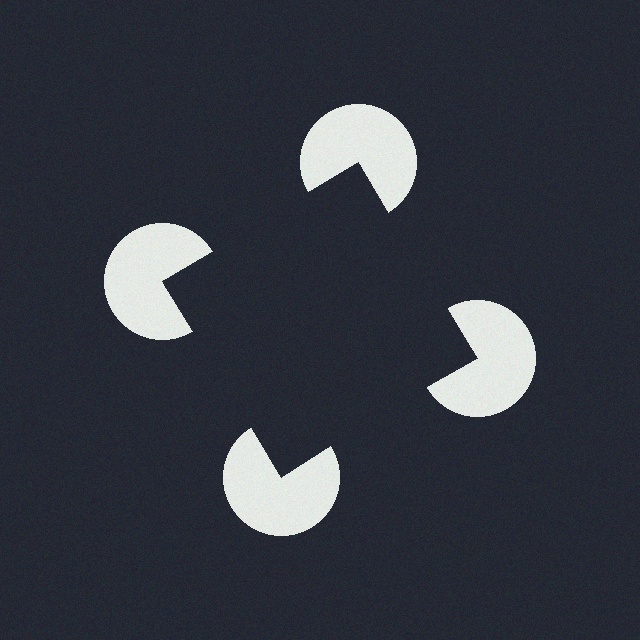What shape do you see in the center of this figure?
An illusory square — its edges are inferred from the aligned wedge cuts in the pac-man discs, not physically drawn.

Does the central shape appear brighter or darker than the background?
It typically appears slightly darker than the background, even though no actual brightness change is drawn.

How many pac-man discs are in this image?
There are 4 — one at each vertex of the illusory square.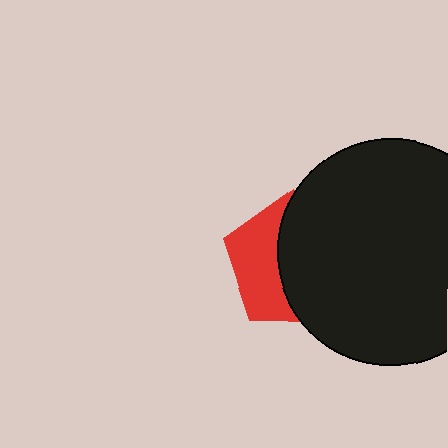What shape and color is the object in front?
The object in front is a black circle.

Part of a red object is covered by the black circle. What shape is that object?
It is a pentagon.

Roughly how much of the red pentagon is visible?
A small part of it is visible (roughly 40%).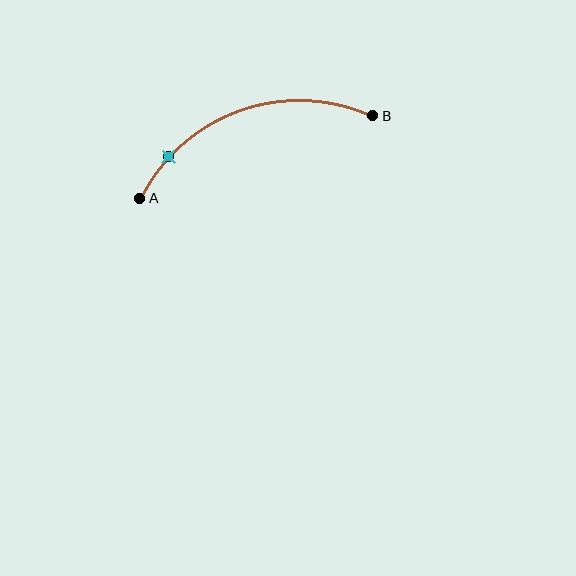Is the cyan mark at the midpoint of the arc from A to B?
No. The cyan mark lies on the arc but is closer to endpoint A. The arc midpoint would be at the point on the curve equidistant along the arc from both A and B.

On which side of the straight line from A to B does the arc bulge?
The arc bulges above the straight line connecting A and B.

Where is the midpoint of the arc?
The arc midpoint is the point on the curve farthest from the straight line joining A and B. It sits above that line.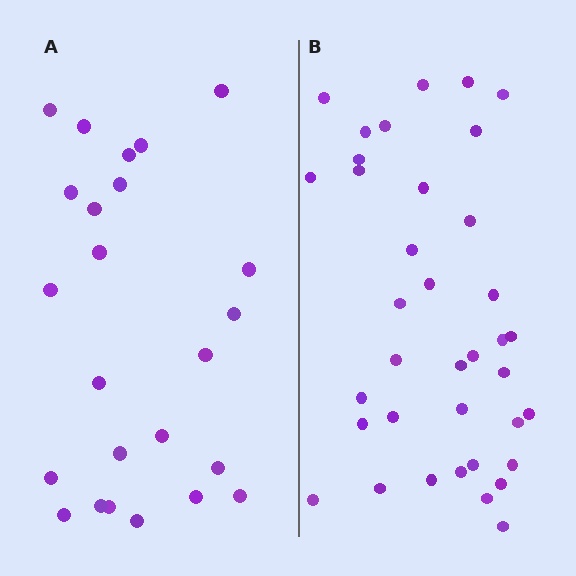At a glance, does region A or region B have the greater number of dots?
Region B (the right region) has more dots.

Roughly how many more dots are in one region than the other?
Region B has approximately 15 more dots than region A.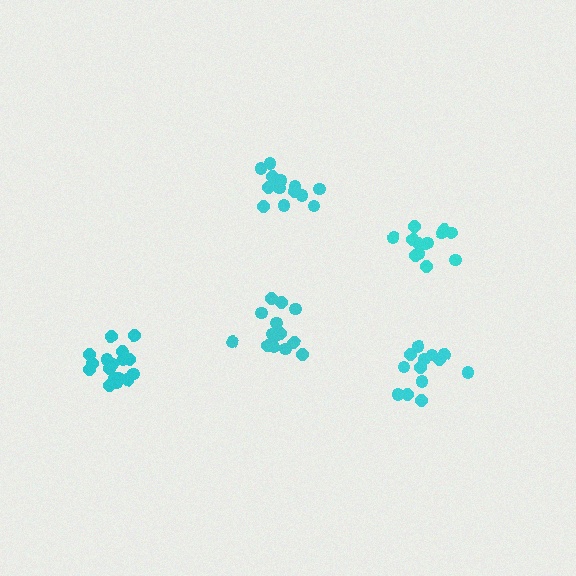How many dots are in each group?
Group 1: 15 dots, Group 2: 13 dots, Group 3: 13 dots, Group 4: 17 dots, Group 5: 15 dots (73 total).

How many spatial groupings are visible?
There are 5 spatial groupings.